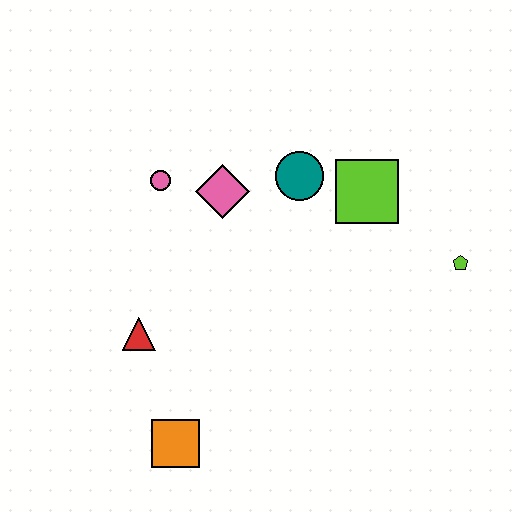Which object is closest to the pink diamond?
The pink circle is closest to the pink diamond.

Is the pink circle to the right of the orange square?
No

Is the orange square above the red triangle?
No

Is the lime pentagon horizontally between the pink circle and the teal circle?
No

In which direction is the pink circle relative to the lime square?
The pink circle is to the left of the lime square.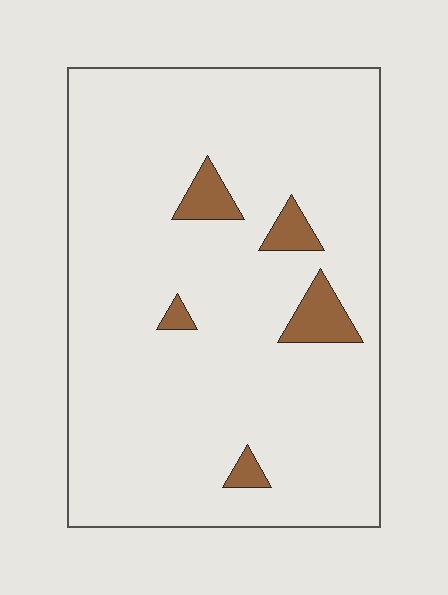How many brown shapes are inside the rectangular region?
5.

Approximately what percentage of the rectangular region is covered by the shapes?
Approximately 5%.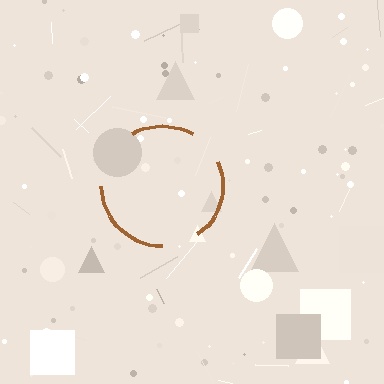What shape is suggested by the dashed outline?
The dashed outline suggests a circle.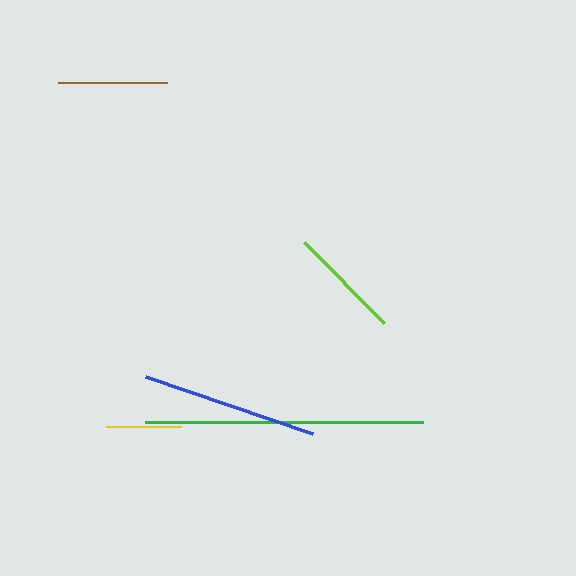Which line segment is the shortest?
The yellow line is the shortest at approximately 75 pixels.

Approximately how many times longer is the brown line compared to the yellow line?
The brown line is approximately 1.4 times the length of the yellow line.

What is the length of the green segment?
The green segment is approximately 278 pixels long.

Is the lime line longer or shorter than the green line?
The green line is longer than the lime line.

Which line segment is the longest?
The green line is the longest at approximately 278 pixels.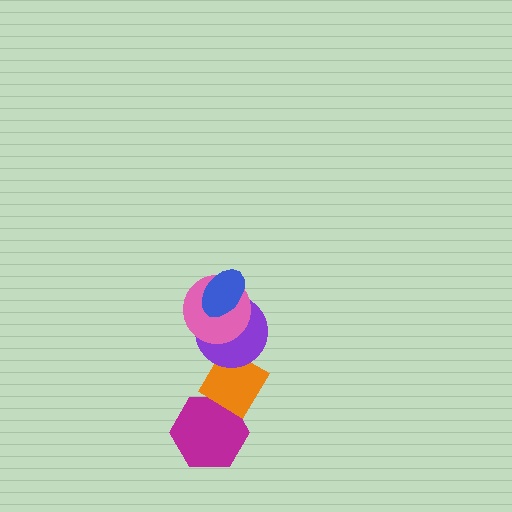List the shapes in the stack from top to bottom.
From top to bottom: the blue ellipse, the pink circle, the purple circle, the orange diamond, the magenta hexagon.